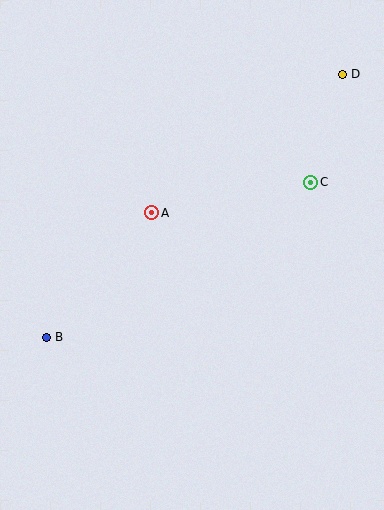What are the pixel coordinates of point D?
Point D is at (342, 74).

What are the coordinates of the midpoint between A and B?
The midpoint between A and B is at (99, 275).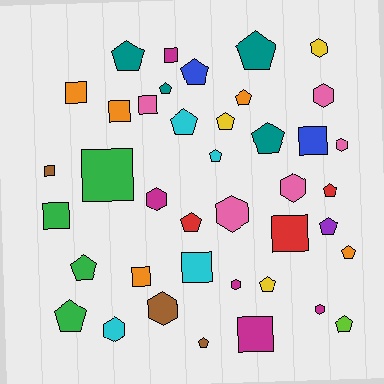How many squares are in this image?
There are 12 squares.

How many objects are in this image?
There are 40 objects.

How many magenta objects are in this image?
There are 5 magenta objects.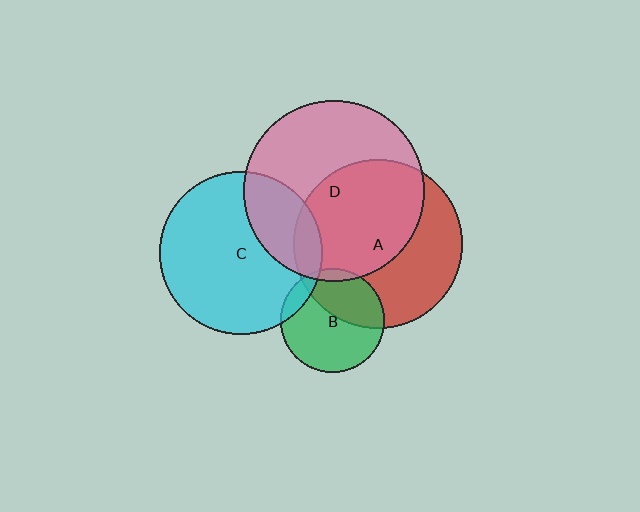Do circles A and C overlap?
Yes.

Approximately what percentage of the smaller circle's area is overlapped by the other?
Approximately 10%.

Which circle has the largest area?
Circle D (pink).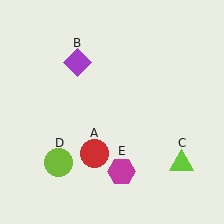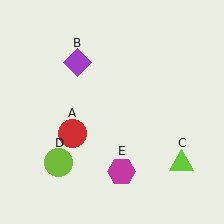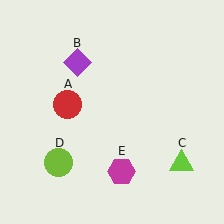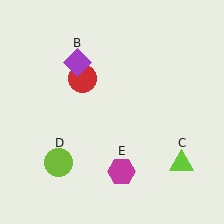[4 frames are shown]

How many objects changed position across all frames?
1 object changed position: red circle (object A).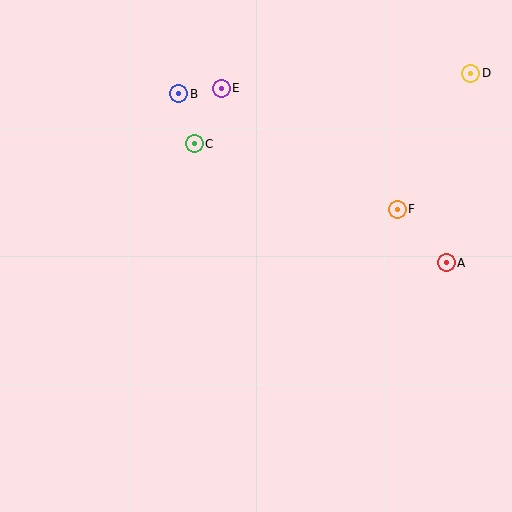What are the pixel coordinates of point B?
Point B is at (179, 94).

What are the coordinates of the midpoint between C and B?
The midpoint between C and B is at (187, 119).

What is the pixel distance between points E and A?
The distance between E and A is 285 pixels.